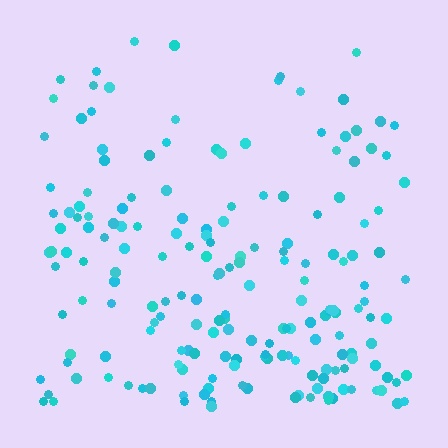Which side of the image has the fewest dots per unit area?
The top.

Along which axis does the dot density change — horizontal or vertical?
Vertical.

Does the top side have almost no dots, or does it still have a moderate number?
Still a moderate number, just noticeably fewer than the bottom.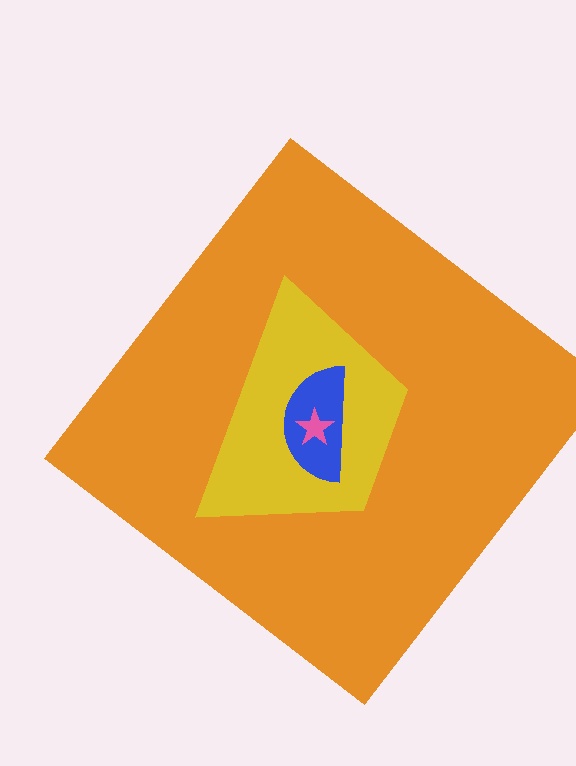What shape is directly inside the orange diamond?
The yellow trapezoid.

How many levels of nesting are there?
4.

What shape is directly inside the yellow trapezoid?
The blue semicircle.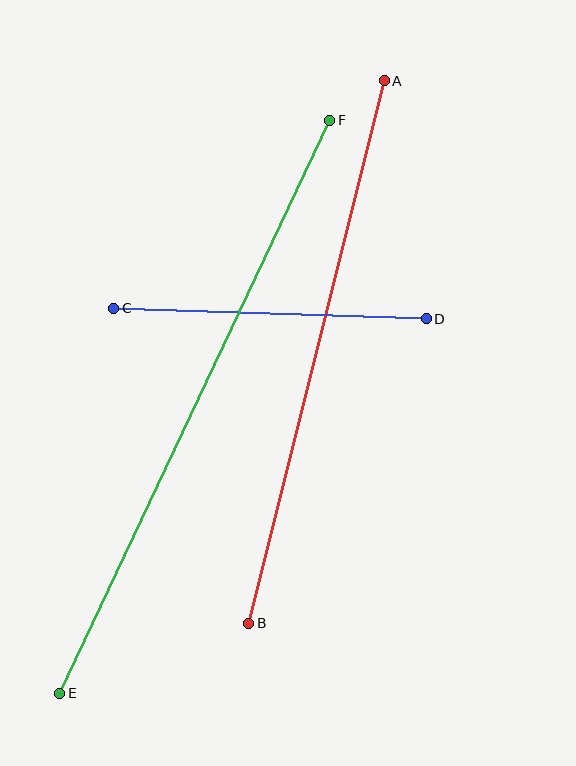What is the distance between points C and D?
The distance is approximately 313 pixels.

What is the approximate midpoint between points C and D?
The midpoint is at approximately (270, 314) pixels.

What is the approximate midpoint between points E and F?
The midpoint is at approximately (195, 407) pixels.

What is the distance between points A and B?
The distance is approximately 559 pixels.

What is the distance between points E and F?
The distance is approximately 633 pixels.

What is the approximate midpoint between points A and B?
The midpoint is at approximately (317, 352) pixels.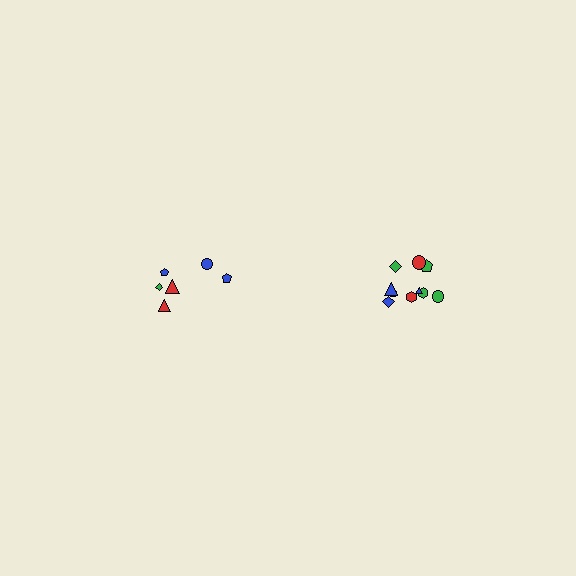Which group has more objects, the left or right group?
The right group.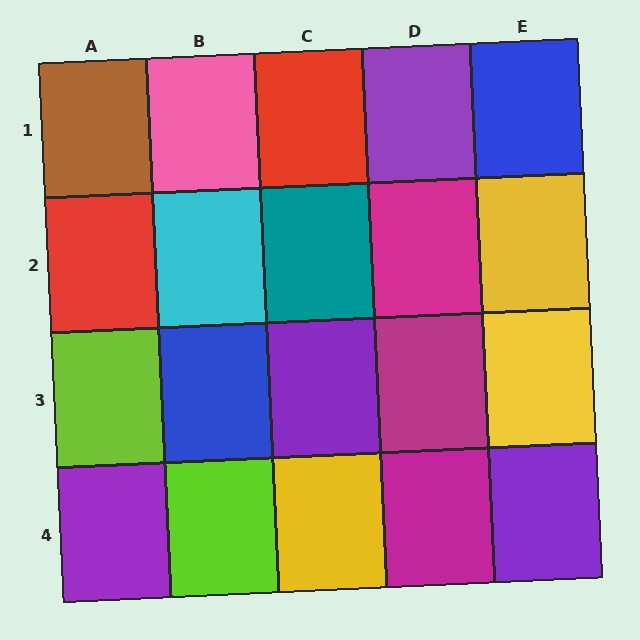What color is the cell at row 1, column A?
Brown.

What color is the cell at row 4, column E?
Purple.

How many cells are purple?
4 cells are purple.